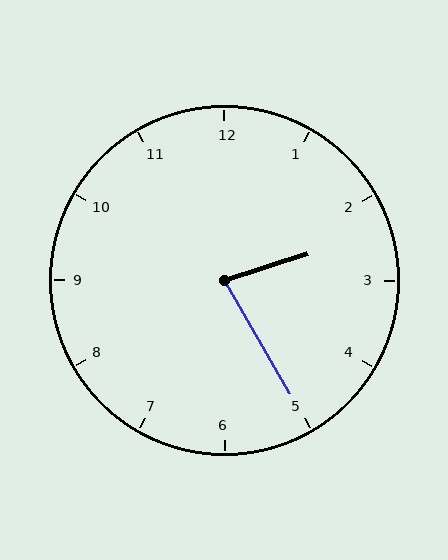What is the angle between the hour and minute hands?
Approximately 78 degrees.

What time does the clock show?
2:25.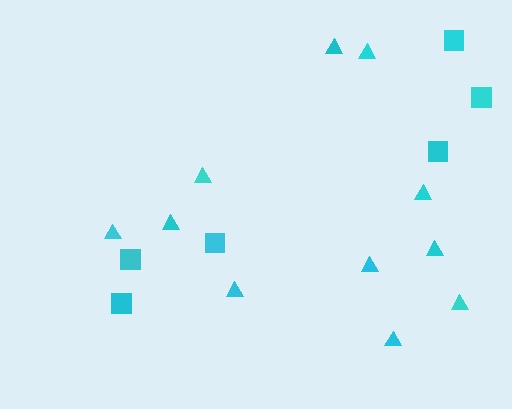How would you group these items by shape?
There are 2 groups: one group of triangles (11) and one group of squares (6).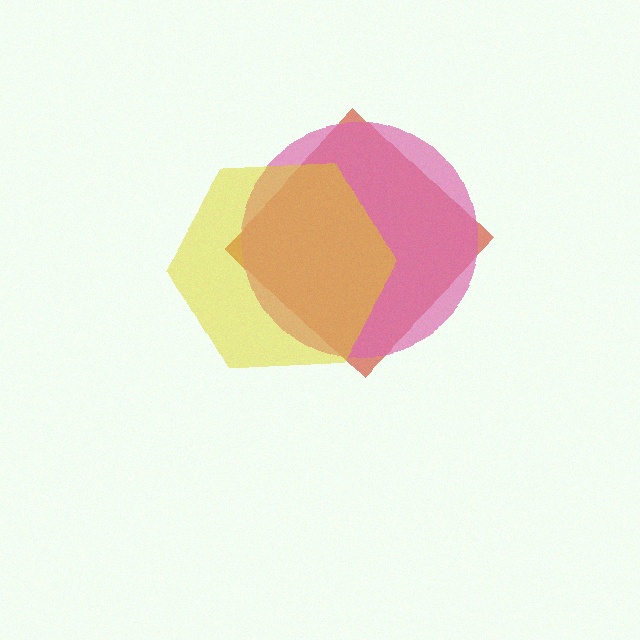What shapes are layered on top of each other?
The layered shapes are: a red diamond, a pink circle, a yellow hexagon.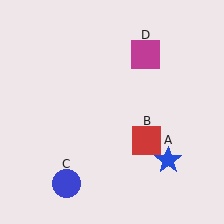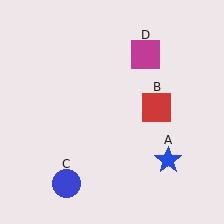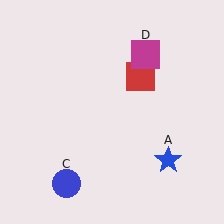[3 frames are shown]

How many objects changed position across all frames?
1 object changed position: red square (object B).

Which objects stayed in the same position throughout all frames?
Blue star (object A) and blue circle (object C) and magenta square (object D) remained stationary.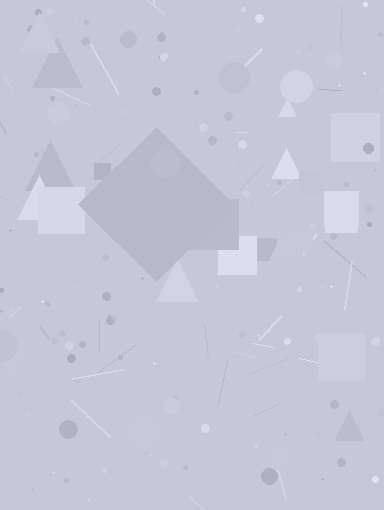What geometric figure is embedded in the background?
A diamond is embedded in the background.